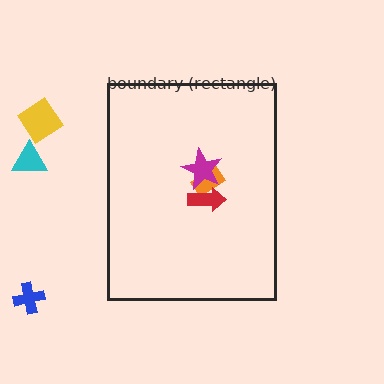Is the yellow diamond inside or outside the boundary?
Outside.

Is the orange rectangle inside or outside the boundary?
Inside.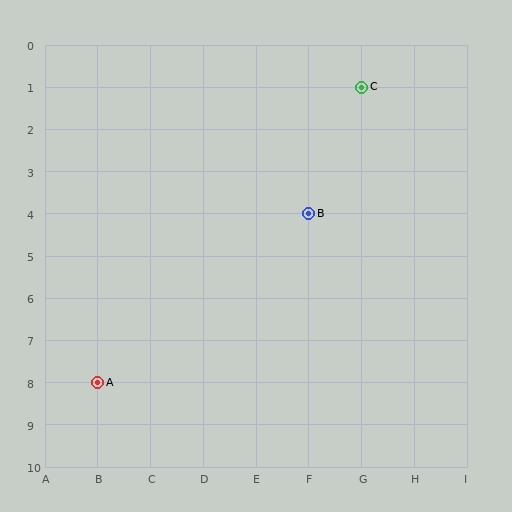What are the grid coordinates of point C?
Point C is at grid coordinates (G, 1).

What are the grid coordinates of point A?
Point A is at grid coordinates (B, 8).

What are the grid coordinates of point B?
Point B is at grid coordinates (F, 4).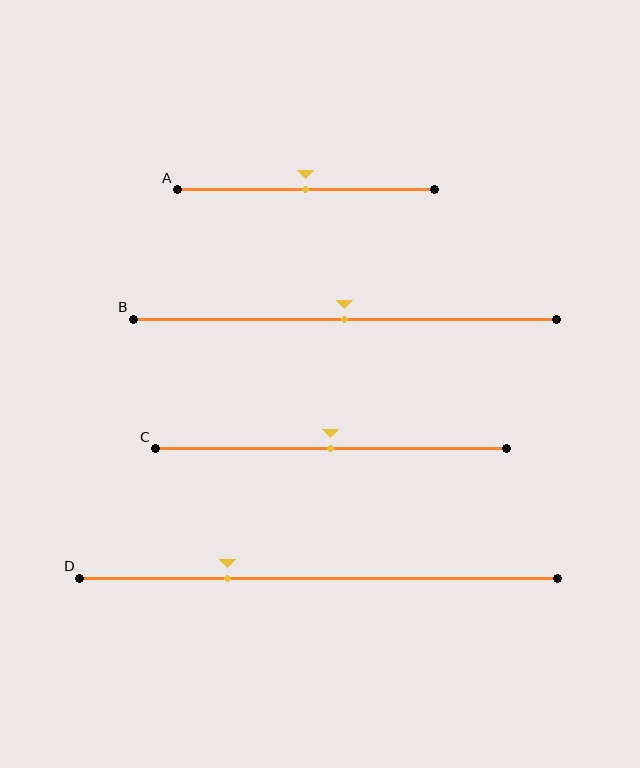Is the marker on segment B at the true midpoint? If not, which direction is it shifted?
Yes, the marker on segment B is at the true midpoint.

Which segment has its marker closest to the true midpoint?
Segment A has its marker closest to the true midpoint.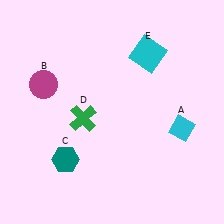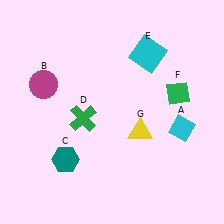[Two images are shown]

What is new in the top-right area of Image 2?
A green diamond (F) was added in the top-right area of Image 2.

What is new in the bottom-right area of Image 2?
A yellow triangle (G) was added in the bottom-right area of Image 2.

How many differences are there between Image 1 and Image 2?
There are 2 differences between the two images.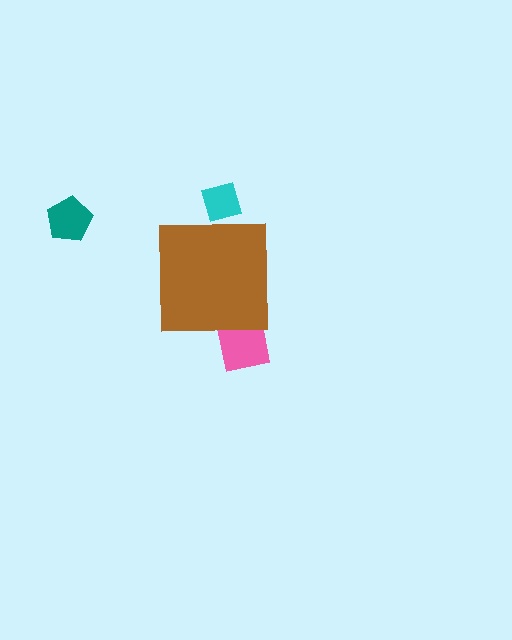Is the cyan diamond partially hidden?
Yes, the cyan diamond is partially hidden behind the brown square.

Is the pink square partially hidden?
Yes, the pink square is partially hidden behind the brown square.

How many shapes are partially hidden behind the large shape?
2 shapes are partially hidden.